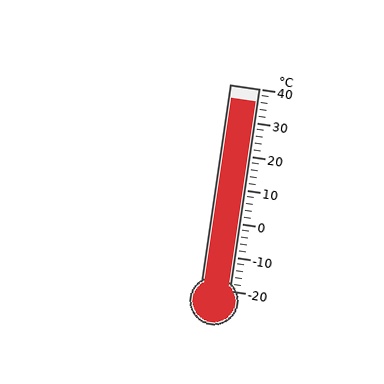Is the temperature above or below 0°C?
The temperature is above 0°C.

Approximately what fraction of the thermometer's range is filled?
The thermometer is filled to approximately 95% of its range.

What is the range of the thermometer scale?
The thermometer scale ranges from -20°C to 40°C.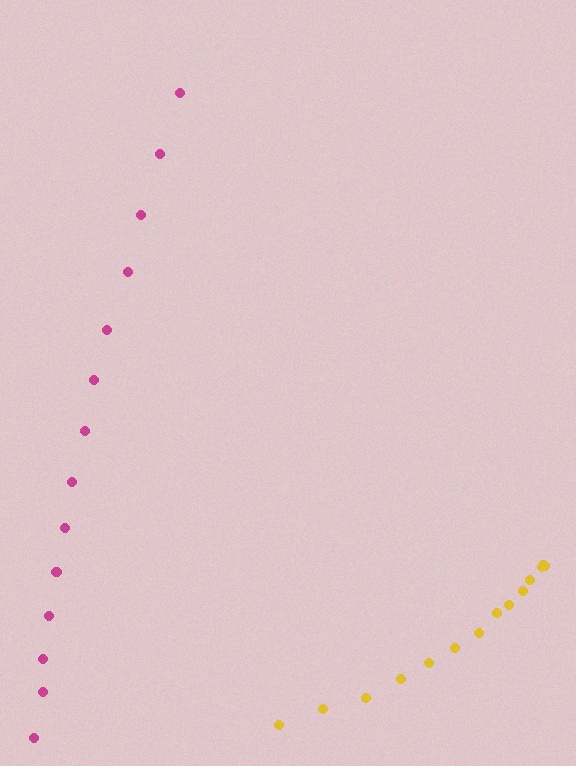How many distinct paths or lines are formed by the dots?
There are 2 distinct paths.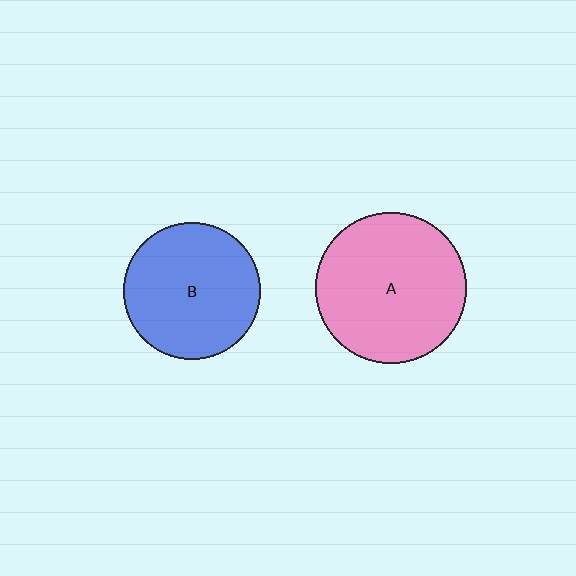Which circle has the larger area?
Circle A (pink).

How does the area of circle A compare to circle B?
Approximately 1.2 times.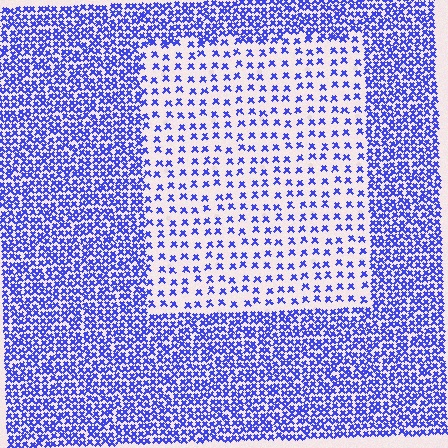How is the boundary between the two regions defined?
The boundary is defined by a change in element density (approximately 2.7x ratio). All elements are the same color, size, and shape.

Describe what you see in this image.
The image contains small blue elements arranged at two different densities. A rectangle-shaped region is visible where the elements are less densely packed than the surrounding area.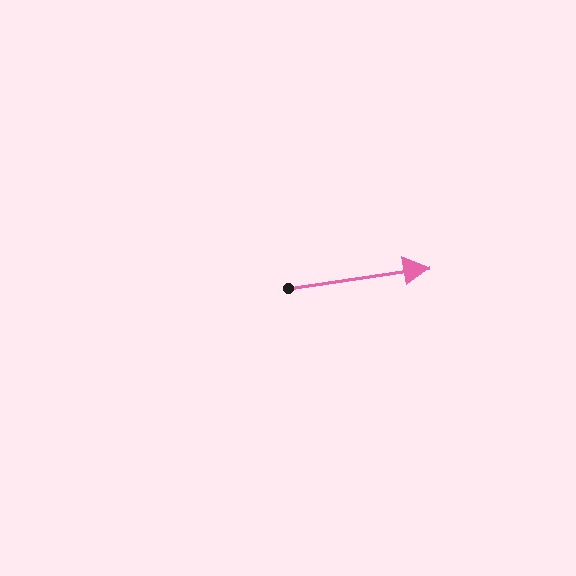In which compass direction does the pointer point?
East.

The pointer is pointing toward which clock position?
Roughly 3 o'clock.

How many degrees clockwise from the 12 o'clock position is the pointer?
Approximately 82 degrees.